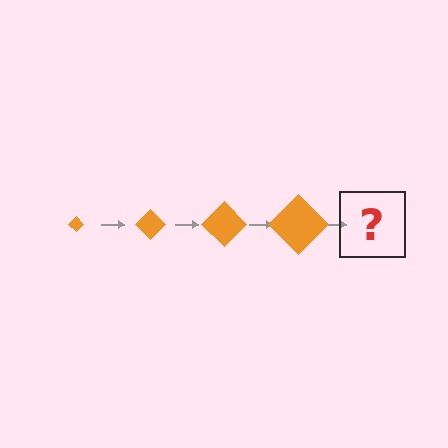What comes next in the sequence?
The next element should be an orange diamond, larger than the previous one.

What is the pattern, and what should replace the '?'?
The pattern is that the diamond gets progressively larger each step. The '?' should be an orange diamond, larger than the previous one.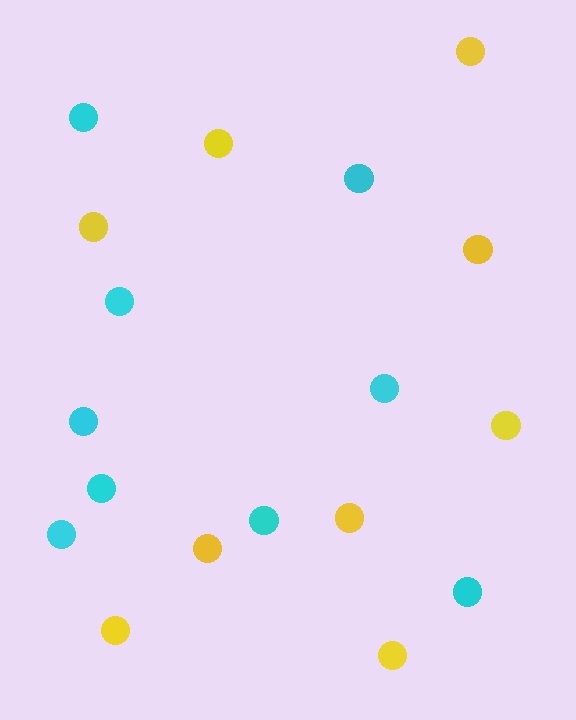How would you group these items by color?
There are 2 groups: one group of yellow circles (9) and one group of cyan circles (9).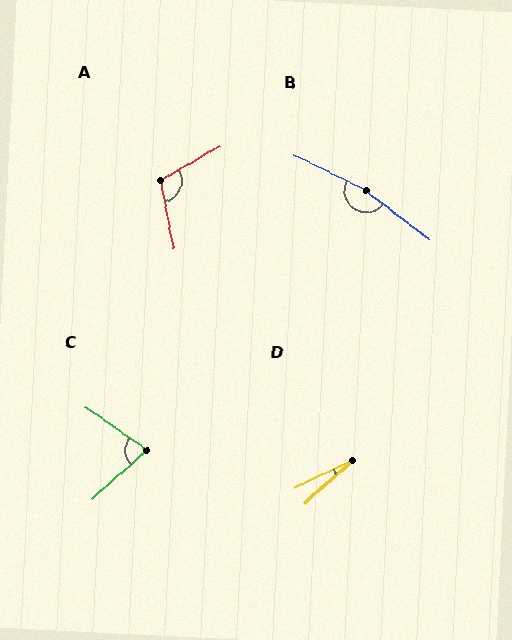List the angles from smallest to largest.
D (16°), C (77°), A (109°), B (168°).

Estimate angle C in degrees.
Approximately 77 degrees.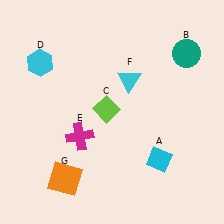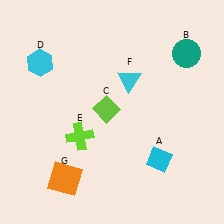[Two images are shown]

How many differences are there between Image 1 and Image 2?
There is 1 difference between the two images.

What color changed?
The cross (E) changed from magenta in Image 1 to lime in Image 2.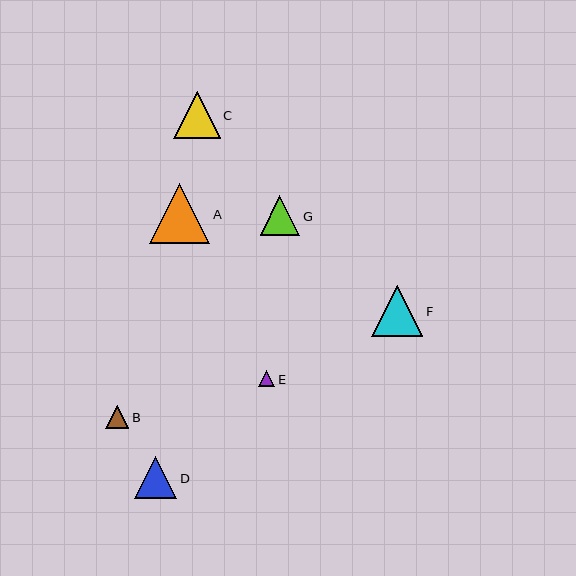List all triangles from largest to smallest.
From largest to smallest: A, F, C, D, G, B, E.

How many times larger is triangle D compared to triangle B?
Triangle D is approximately 1.8 times the size of triangle B.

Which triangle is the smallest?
Triangle E is the smallest with a size of approximately 16 pixels.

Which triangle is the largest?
Triangle A is the largest with a size of approximately 60 pixels.